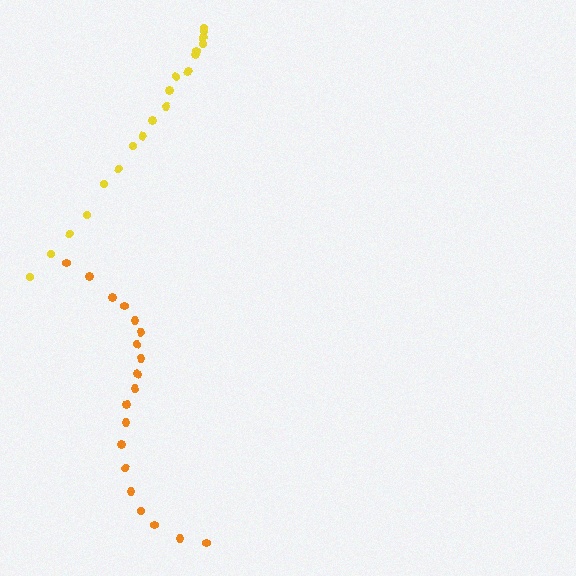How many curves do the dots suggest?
There are 2 distinct paths.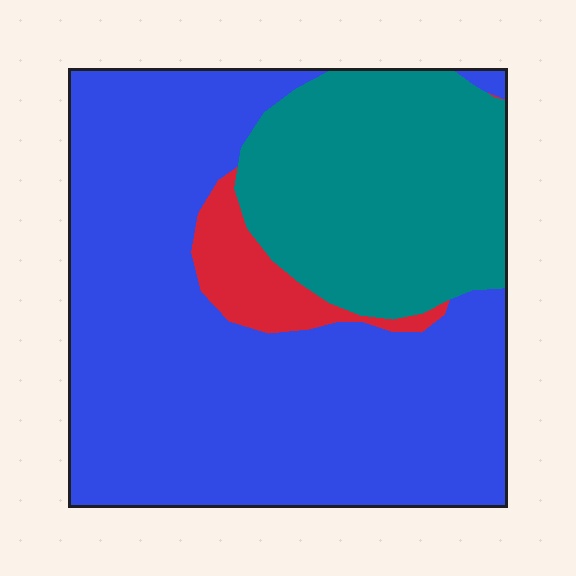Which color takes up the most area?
Blue, at roughly 65%.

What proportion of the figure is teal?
Teal takes up between a sixth and a third of the figure.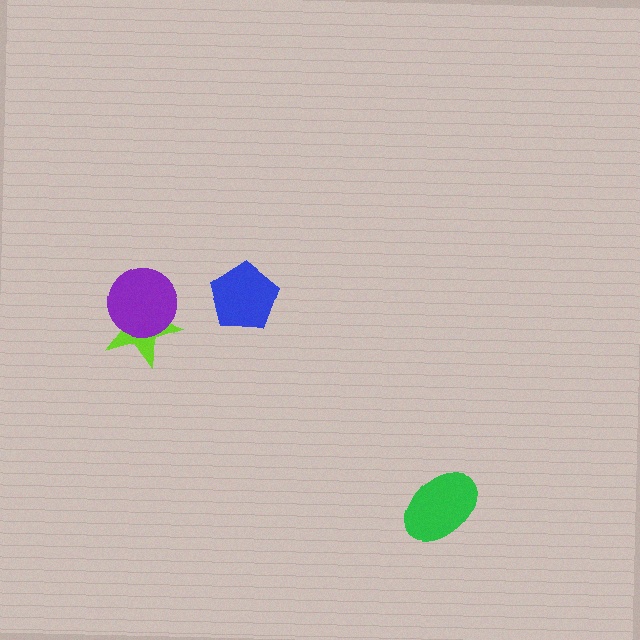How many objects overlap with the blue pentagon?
0 objects overlap with the blue pentagon.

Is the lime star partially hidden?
Yes, it is partially covered by another shape.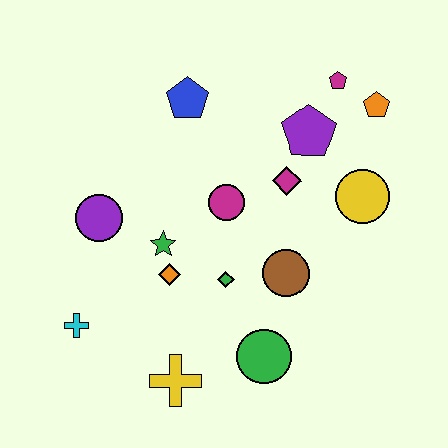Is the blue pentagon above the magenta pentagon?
No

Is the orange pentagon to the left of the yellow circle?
No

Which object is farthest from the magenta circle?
The cyan cross is farthest from the magenta circle.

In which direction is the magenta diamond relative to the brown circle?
The magenta diamond is above the brown circle.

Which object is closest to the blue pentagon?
The magenta circle is closest to the blue pentagon.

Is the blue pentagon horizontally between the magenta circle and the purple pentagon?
No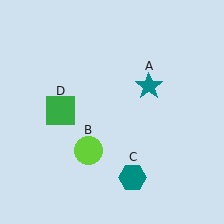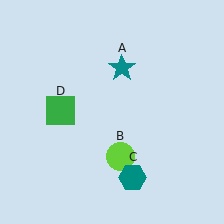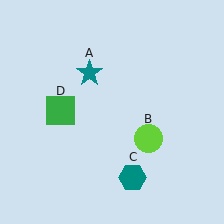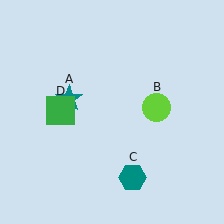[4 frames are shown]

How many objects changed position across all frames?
2 objects changed position: teal star (object A), lime circle (object B).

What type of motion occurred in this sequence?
The teal star (object A), lime circle (object B) rotated counterclockwise around the center of the scene.